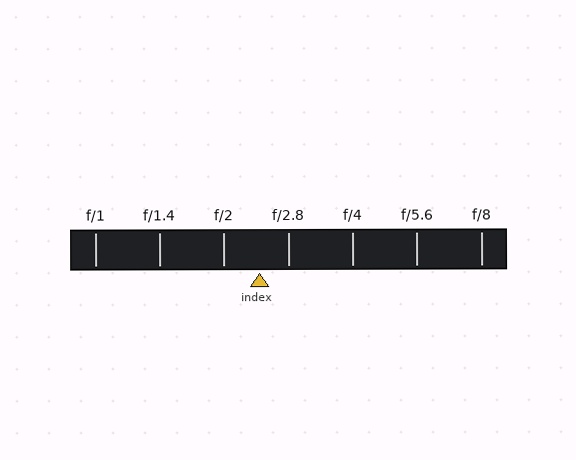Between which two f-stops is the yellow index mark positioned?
The index mark is between f/2 and f/2.8.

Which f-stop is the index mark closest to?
The index mark is closest to f/2.8.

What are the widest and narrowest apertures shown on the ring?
The widest aperture shown is f/1 and the narrowest is f/8.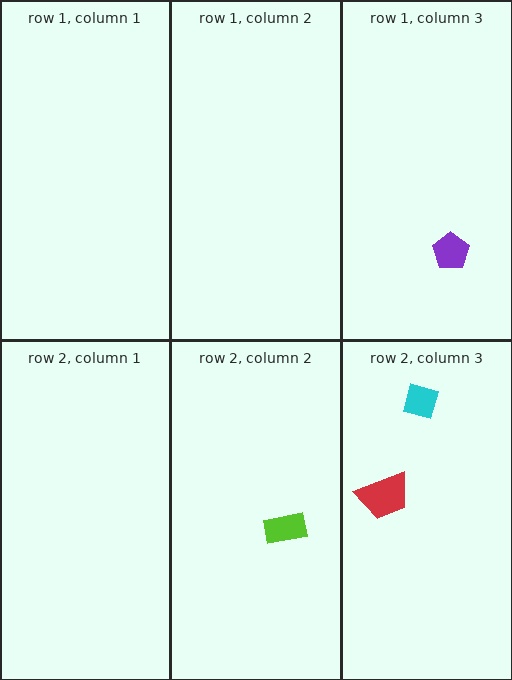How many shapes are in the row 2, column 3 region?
2.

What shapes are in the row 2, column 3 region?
The cyan diamond, the red trapezoid.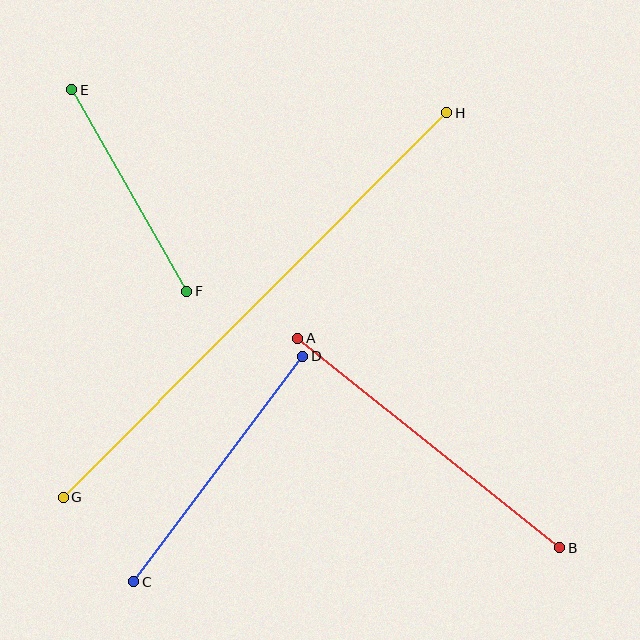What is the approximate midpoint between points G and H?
The midpoint is at approximately (255, 305) pixels.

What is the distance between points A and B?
The distance is approximately 336 pixels.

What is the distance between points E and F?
The distance is approximately 232 pixels.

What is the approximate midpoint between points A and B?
The midpoint is at approximately (429, 443) pixels.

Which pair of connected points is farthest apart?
Points G and H are farthest apart.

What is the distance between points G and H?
The distance is approximately 543 pixels.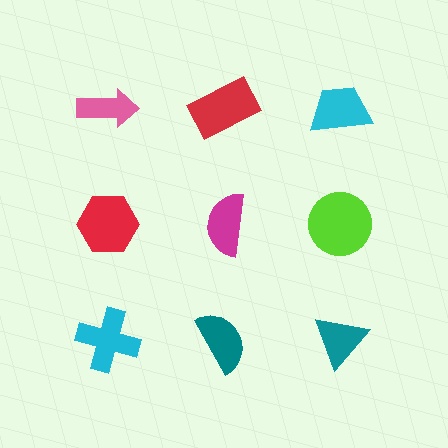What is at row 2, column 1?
A red hexagon.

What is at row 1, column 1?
A pink arrow.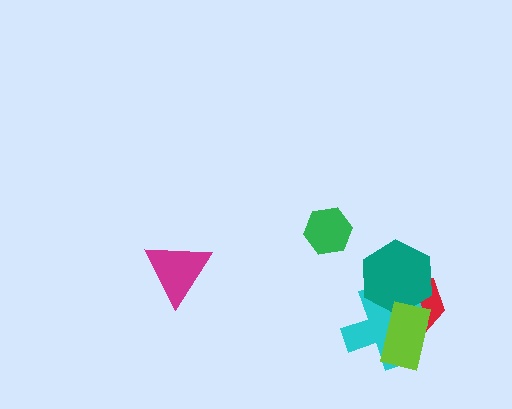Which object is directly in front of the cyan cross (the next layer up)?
The teal hexagon is directly in front of the cyan cross.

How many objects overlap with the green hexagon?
0 objects overlap with the green hexagon.